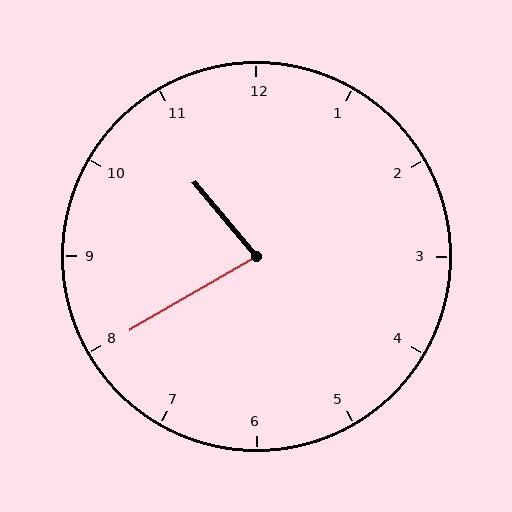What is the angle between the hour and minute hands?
Approximately 80 degrees.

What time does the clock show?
10:40.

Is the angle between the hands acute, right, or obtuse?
It is acute.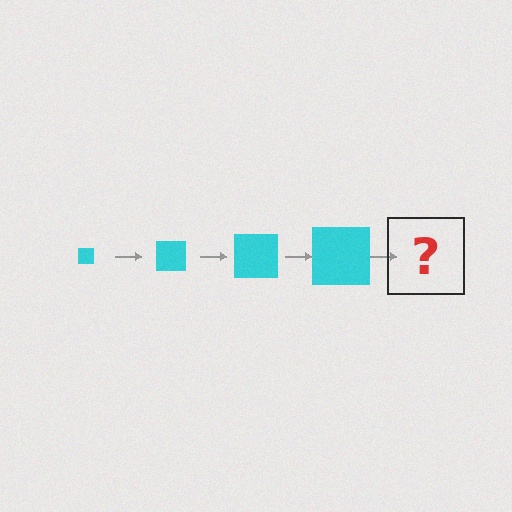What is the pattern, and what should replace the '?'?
The pattern is that the square gets progressively larger each step. The '?' should be a cyan square, larger than the previous one.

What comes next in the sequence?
The next element should be a cyan square, larger than the previous one.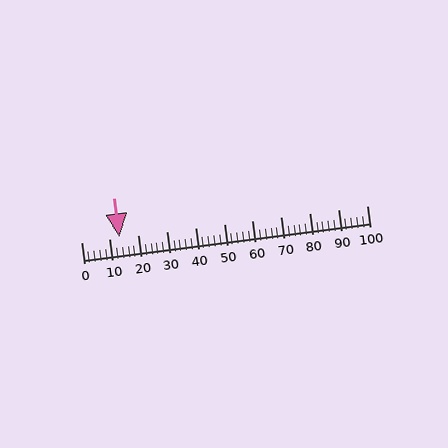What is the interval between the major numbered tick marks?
The major tick marks are spaced 10 units apart.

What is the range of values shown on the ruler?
The ruler shows values from 0 to 100.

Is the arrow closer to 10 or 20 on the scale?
The arrow is closer to 10.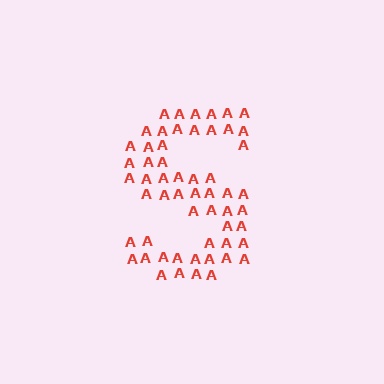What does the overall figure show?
The overall figure shows the letter S.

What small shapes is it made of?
It is made of small letter A's.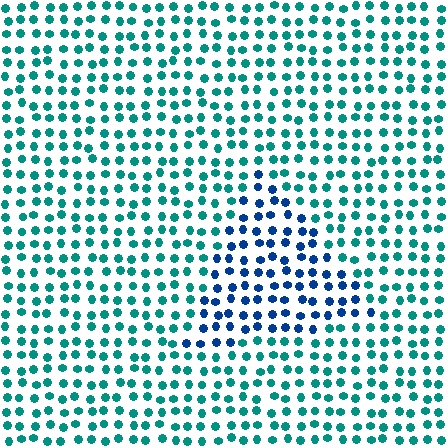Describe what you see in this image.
The image is filled with small teal elements in a uniform arrangement. A triangle-shaped region is visible where the elements are tinted to a slightly different hue, forming a subtle color boundary.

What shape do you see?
I see a triangle.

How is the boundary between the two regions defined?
The boundary is defined purely by a slight shift in hue (about 43 degrees). Spacing, size, and orientation are identical on both sides.